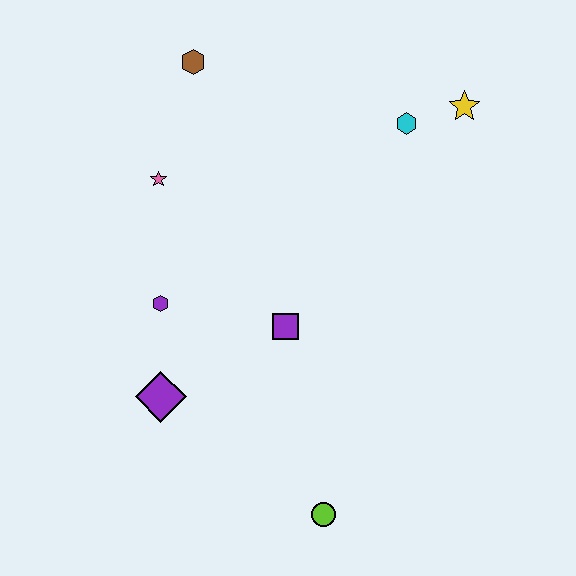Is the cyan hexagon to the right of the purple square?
Yes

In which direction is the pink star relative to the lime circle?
The pink star is above the lime circle.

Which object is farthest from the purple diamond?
The yellow star is farthest from the purple diamond.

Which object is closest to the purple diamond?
The purple hexagon is closest to the purple diamond.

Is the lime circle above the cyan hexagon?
No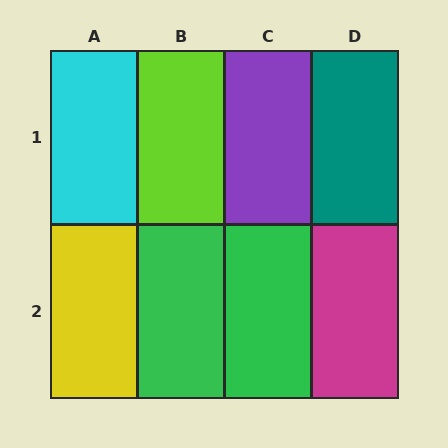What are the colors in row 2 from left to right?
Yellow, green, green, magenta.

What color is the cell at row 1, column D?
Teal.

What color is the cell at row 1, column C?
Purple.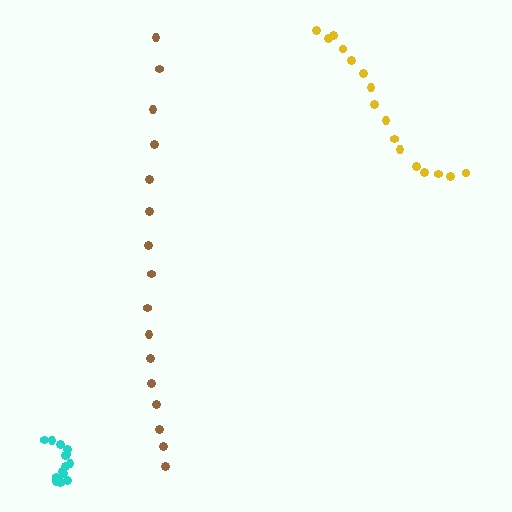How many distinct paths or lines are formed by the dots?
There are 3 distinct paths.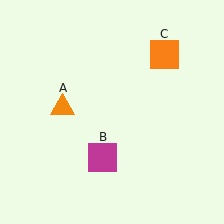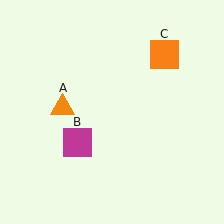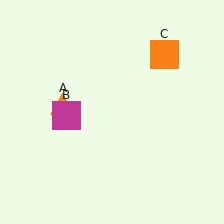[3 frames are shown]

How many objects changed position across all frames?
1 object changed position: magenta square (object B).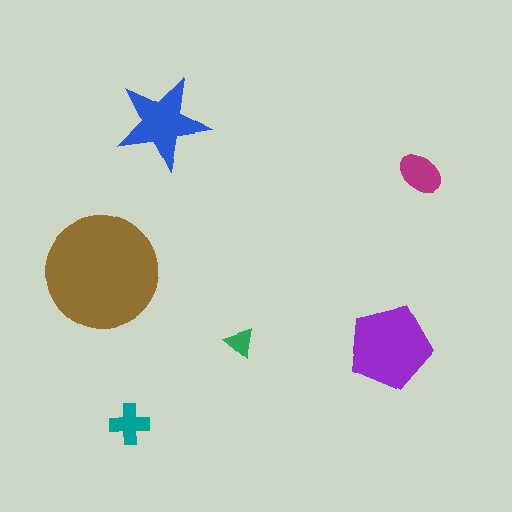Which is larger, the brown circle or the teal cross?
The brown circle.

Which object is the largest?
The brown circle.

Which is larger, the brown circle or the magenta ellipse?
The brown circle.